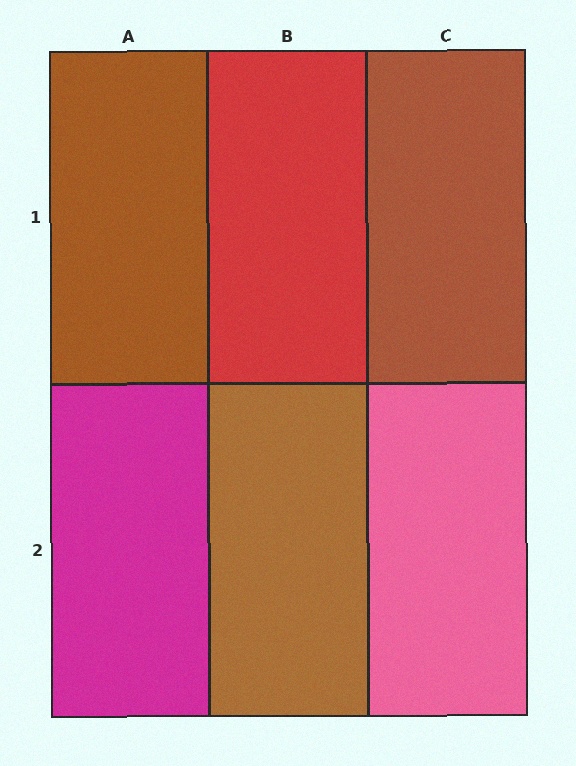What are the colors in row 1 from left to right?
Brown, red, brown.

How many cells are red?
1 cell is red.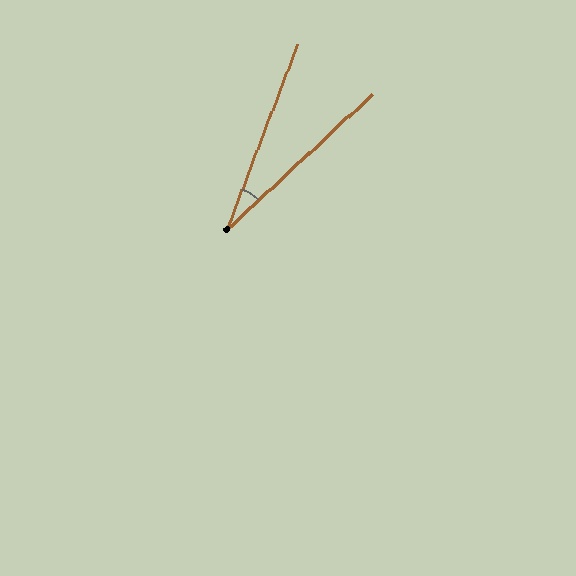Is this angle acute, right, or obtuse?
It is acute.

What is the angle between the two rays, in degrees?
Approximately 26 degrees.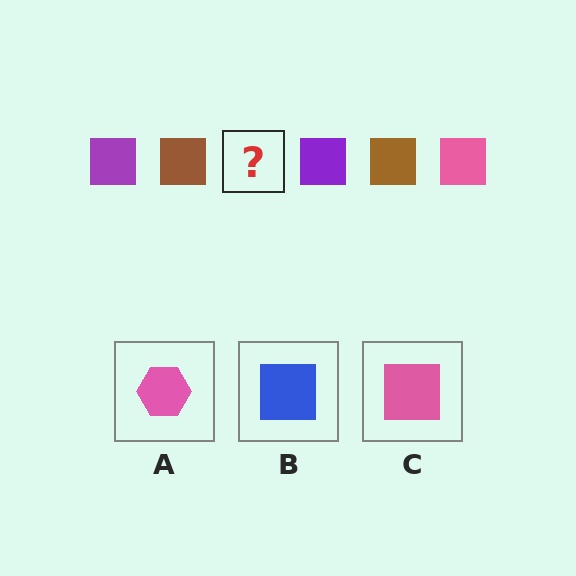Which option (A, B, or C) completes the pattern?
C.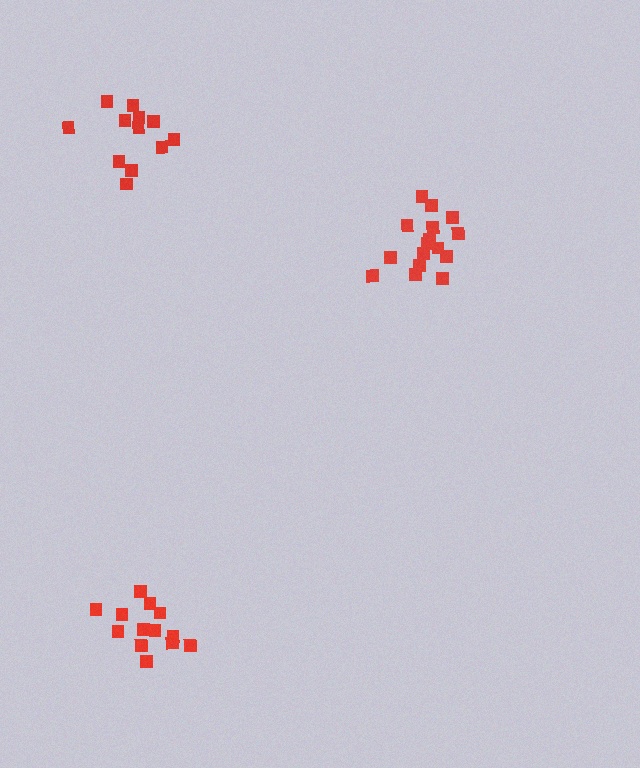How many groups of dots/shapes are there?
There are 3 groups.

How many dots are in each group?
Group 1: 16 dots, Group 2: 13 dots, Group 3: 12 dots (41 total).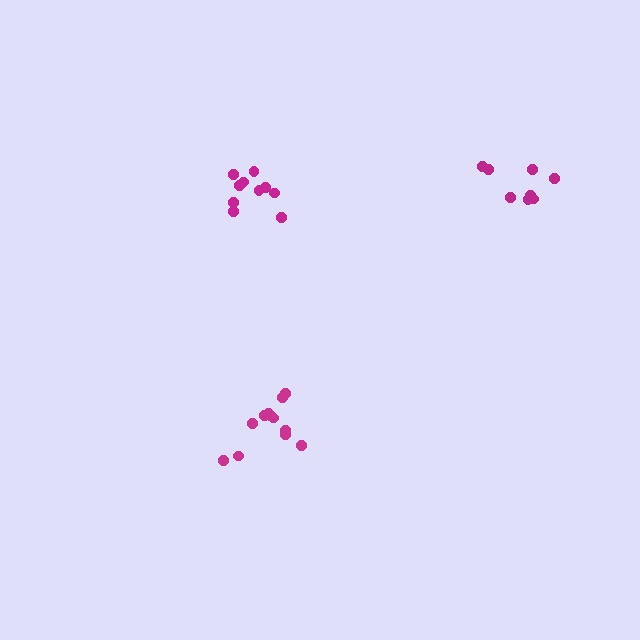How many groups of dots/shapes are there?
There are 3 groups.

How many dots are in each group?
Group 1: 10 dots, Group 2: 12 dots, Group 3: 8 dots (30 total).